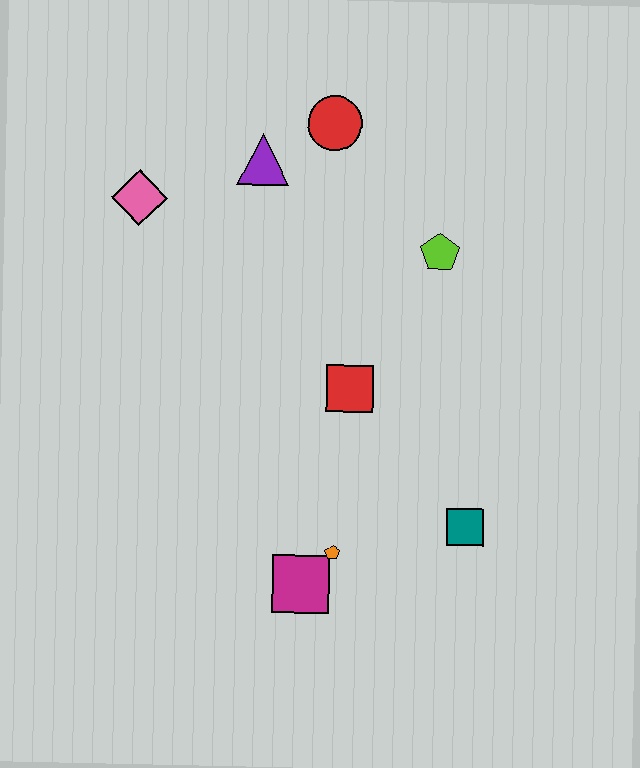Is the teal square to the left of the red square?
No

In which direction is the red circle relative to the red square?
The red circle is above the red square.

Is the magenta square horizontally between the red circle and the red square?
No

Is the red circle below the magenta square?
No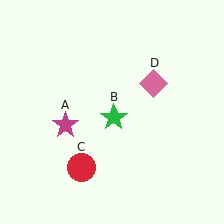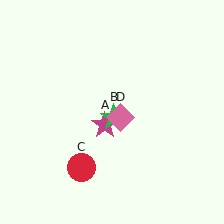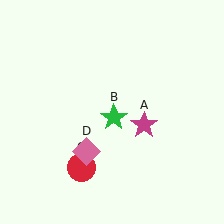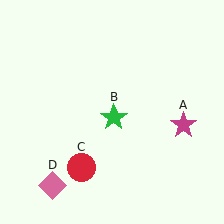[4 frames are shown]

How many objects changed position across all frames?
2 objects changed position: magenta star (object A), pink diamond (object D).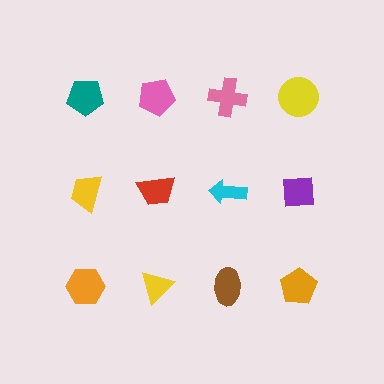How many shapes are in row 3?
4 shapes.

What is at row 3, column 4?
An orange pentagon.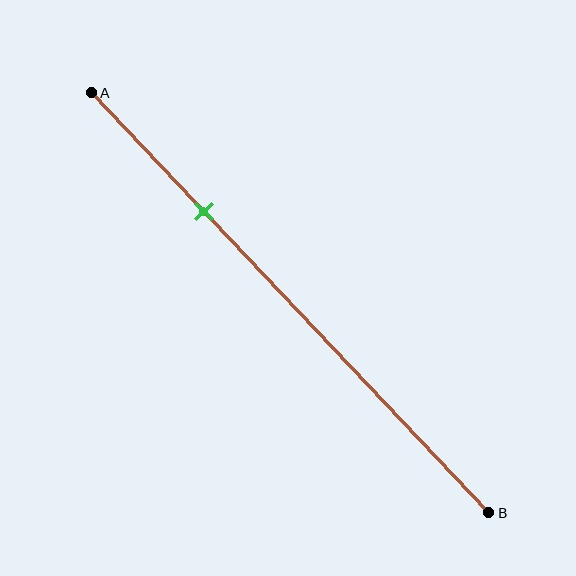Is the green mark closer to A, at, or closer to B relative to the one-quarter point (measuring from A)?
The green mark is closer to point B than the one-quarter point of segment AB.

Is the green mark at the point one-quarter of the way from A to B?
No, the mark is at about 30% from A, not at the 25% one-quarter point.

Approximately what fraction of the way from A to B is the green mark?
The green mark is approximately 30% of the way from A to B.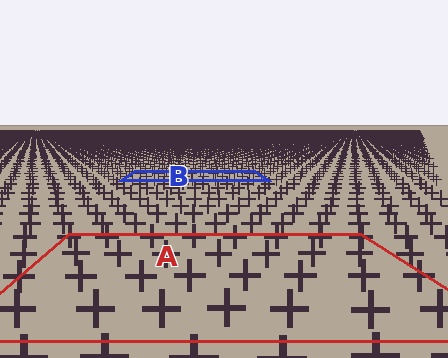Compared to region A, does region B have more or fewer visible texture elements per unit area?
Region B has more texture elements per unit area — they are packed more densely because it is farther away.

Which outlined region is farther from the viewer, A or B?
Region B is farther from the viewer — the texture elements inside it appear smaller and more densely packed.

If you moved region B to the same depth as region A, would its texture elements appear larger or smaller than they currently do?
They would appear larger. At a closer depth, the same texture elements are projected at a bigger on-screen size.